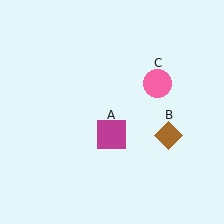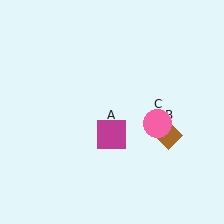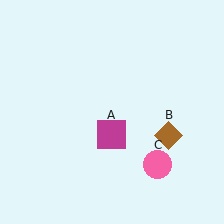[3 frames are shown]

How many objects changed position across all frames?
1 object changed position: pink circle (object C).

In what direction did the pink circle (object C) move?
The pink circle (object C) moved down.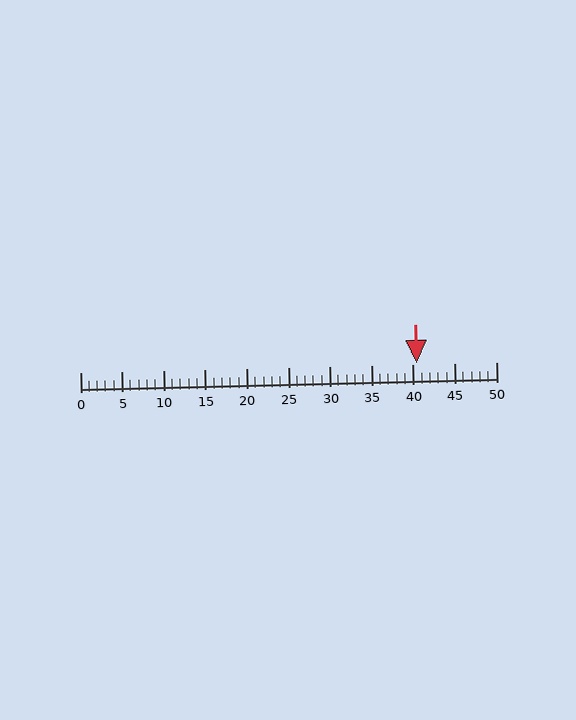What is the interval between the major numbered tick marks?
The major tick marks are spaced 5 units apart.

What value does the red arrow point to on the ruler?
The red arrow points to approximately 40.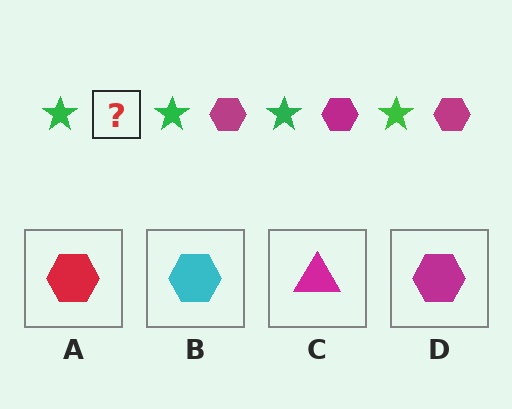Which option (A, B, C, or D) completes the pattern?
D.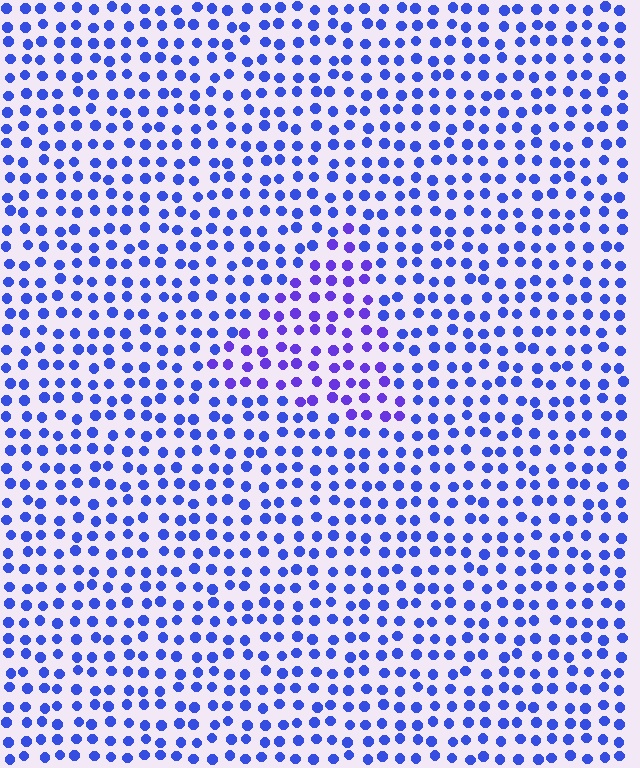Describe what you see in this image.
The image is filled with small blue elements in a uniform arrangement. A triangle-shaped region is visible where the elements are tinted to a slightly different hue, forming a subtle color boundary.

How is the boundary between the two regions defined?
The boundary is defined purely by a slight shift in hue (about 27 degrees). Spacing, size, and orientation are identical on both sides.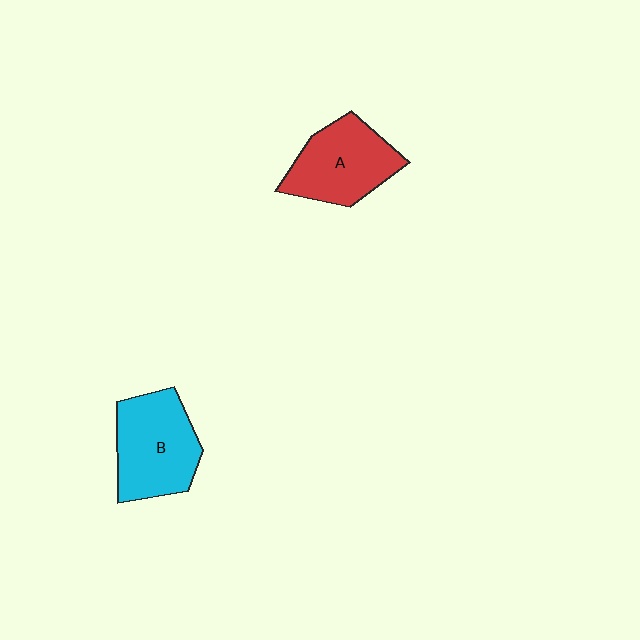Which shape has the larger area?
Shape B (cyan).